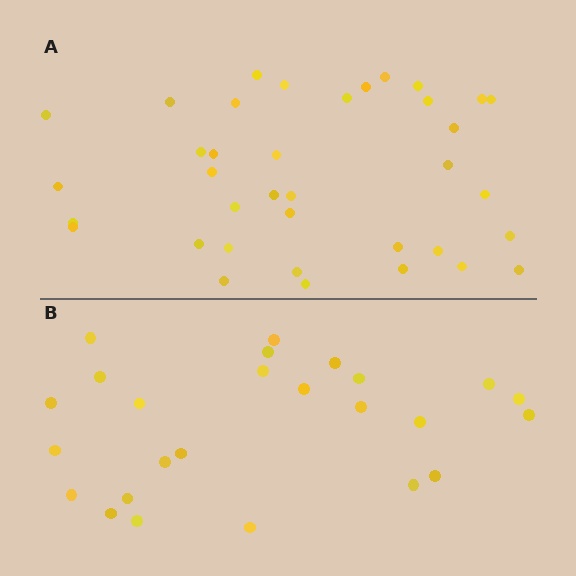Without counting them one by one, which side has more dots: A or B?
Region A (the top region) has more dots.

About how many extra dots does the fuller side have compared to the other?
Region A has roughly 12 or so more dots than region B.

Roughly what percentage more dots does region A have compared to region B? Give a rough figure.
About 50% more.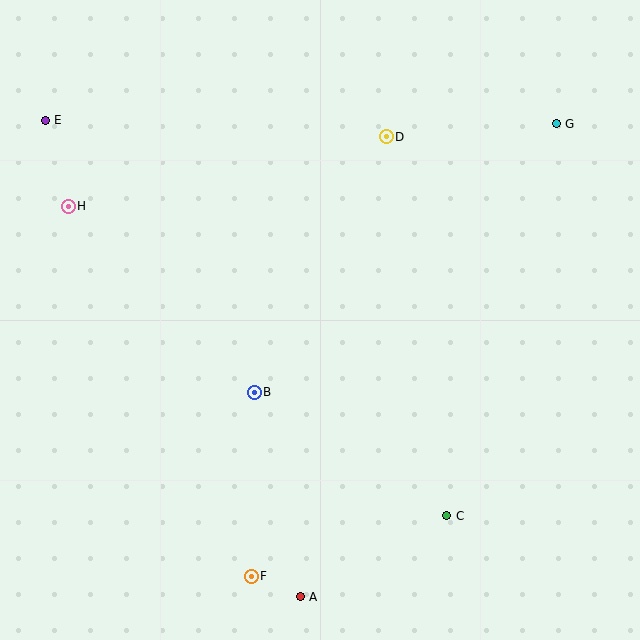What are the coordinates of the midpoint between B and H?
The midpoint between B and H is at (161, 299).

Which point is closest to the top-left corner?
Point E is closest to the top-left corner.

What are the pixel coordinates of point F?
Point F is at (251, 576).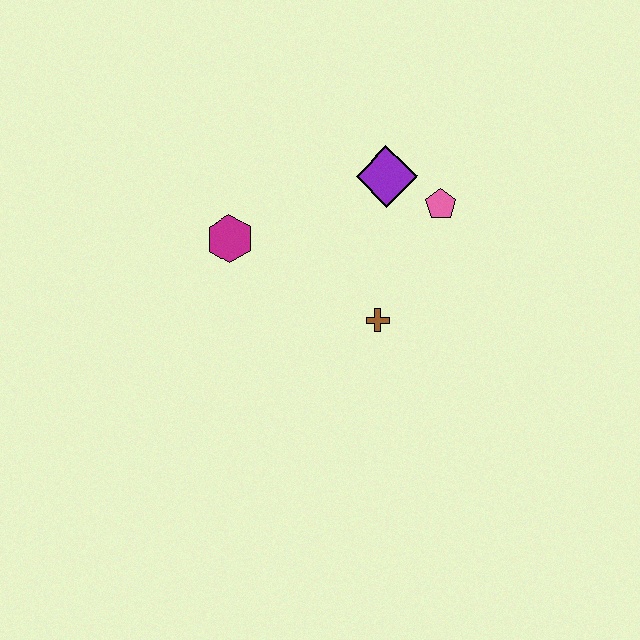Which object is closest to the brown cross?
The pink pentagon is closest to the brown cross.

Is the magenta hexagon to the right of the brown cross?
No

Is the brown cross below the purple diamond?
Yes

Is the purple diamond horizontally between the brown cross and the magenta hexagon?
No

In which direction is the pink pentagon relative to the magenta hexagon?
The pink pentagon is to the right of the magenta hexagon.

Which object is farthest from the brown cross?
The magenta hexagon is farthest from the brown cross.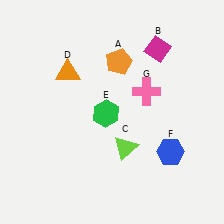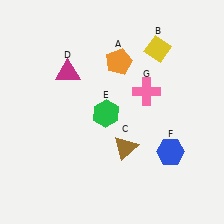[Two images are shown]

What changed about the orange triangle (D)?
In Image 1, D is orange. In Image 2, it changed to magenta.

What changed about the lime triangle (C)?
In Image 1, C is lime. In Image 2, it changed to brown.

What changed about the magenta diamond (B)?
In Image 1, B is magenta. In Image 2, it changed to yellow.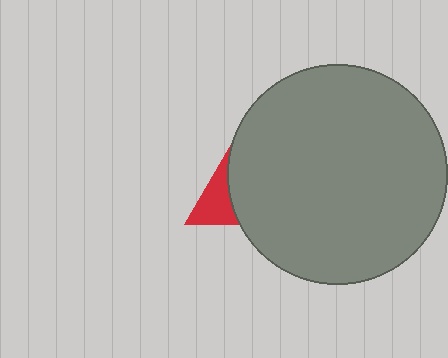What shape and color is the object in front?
The object in front is a gray circle.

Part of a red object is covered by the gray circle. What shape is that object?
It is a triangle.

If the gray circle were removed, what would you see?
You would see the complete red triangle.